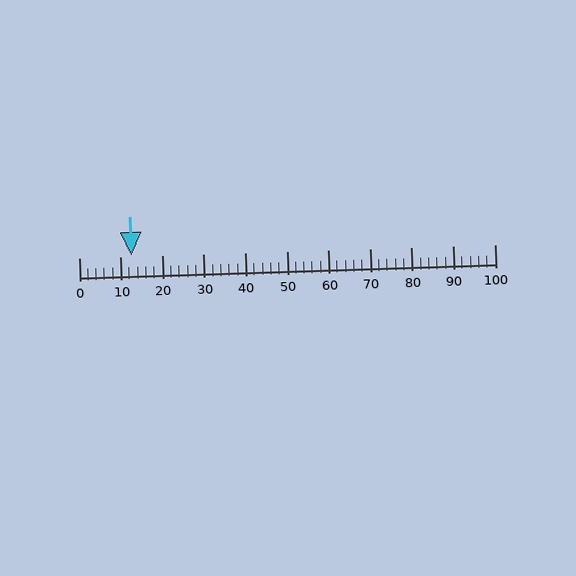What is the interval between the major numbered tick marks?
The major tick marks are spaced 10 units apart.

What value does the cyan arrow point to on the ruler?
The cyan arrow points to approximately 13.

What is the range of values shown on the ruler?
The ruler shows values from 0 to 100.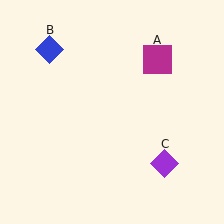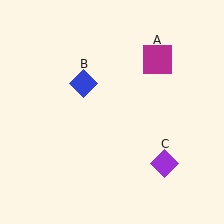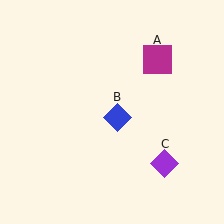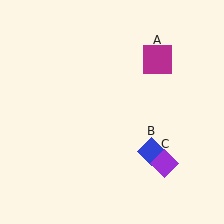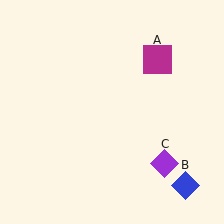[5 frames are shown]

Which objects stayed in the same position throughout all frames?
Magenta square (object A) and purple diamond (object C) remained stationary.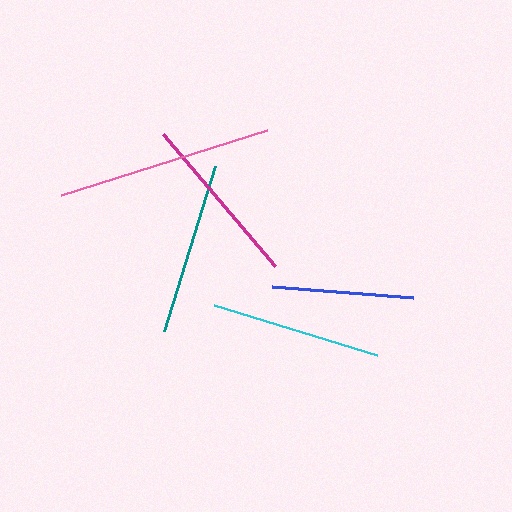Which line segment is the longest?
The pink line is the longest at approximately 217 pixels.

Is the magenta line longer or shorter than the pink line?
The pink line is longer than the magenta line.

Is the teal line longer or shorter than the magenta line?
The magenta line is longer than the teal line.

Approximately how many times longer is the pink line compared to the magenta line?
The pink line is approximately 1.2 times the length of the magenta line.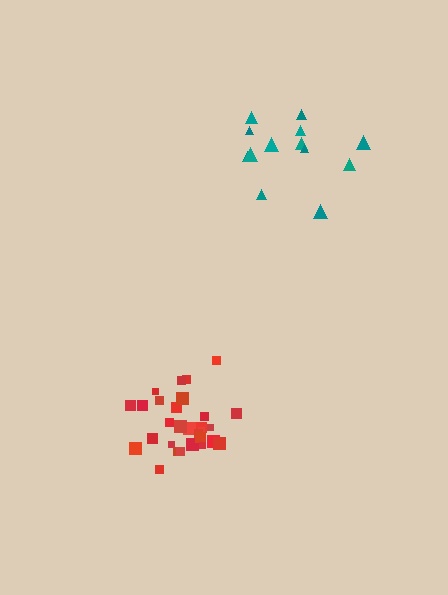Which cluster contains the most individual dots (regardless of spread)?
Red (29).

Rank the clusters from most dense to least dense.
red, teal.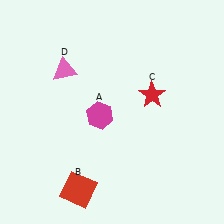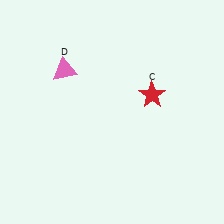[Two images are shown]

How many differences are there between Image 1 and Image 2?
There are 2 differences between the two images.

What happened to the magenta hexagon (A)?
The magenta hexagon (A) was removed in Image 2. It was in the bottom-left area of Image 1.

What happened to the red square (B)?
The red square (B) was removed in Image 2. It was in the bottom-left area of Image 1.